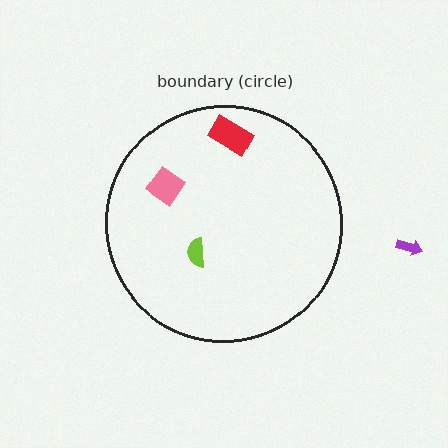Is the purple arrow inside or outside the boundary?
Outside.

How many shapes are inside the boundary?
3 inside, 1 outside.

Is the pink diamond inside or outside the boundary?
Inside.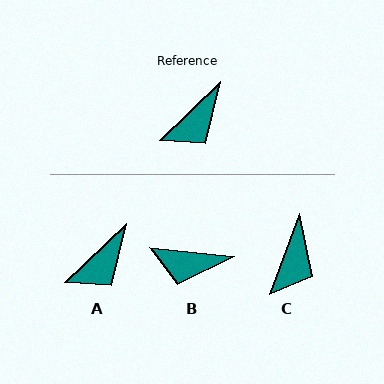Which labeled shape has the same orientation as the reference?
A.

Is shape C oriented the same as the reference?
No, it is off by about 25 degrees.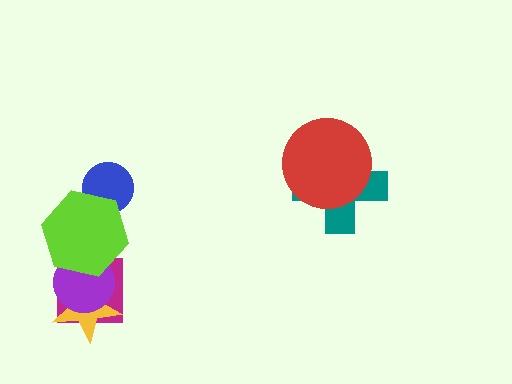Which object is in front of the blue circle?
The lime hexagon is in front of the blue circle.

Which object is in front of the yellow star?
The purple circle is in front of the yellow star.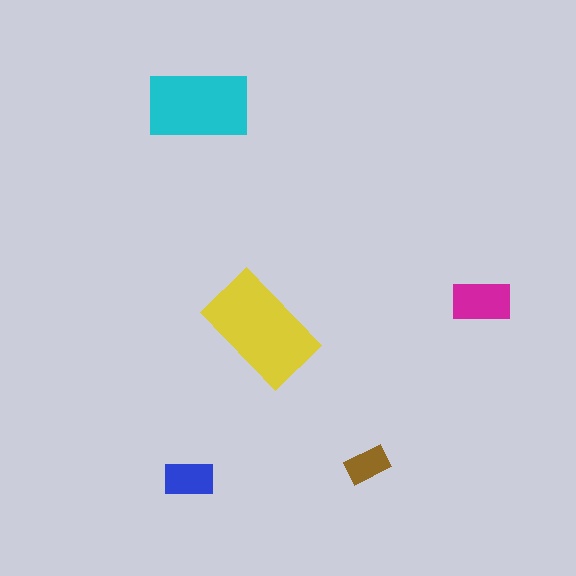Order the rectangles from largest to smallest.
the yellow one, the cyan one, the magenta one, the blue one, the brown one.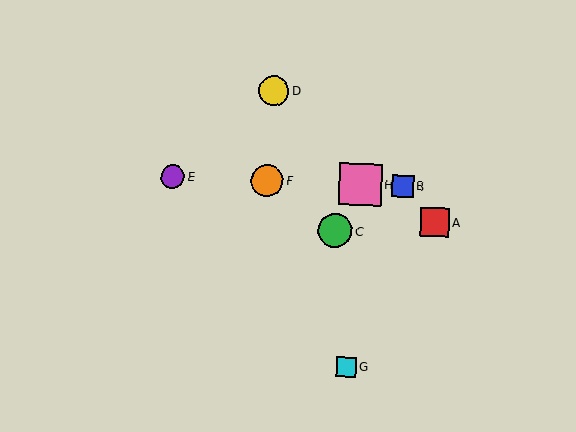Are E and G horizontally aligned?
No, E is at y≈177 and G is at y≈367.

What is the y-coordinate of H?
Object H is at y≈184.